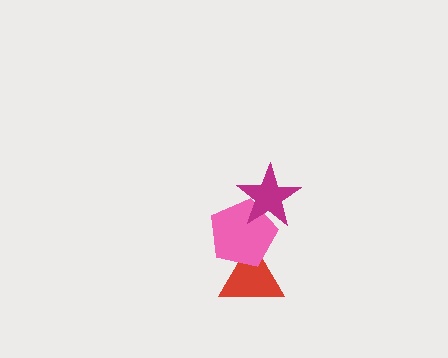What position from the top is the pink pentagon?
The pink pentagon is 2nd from the top.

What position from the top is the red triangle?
The red triangle is 3rd from the top.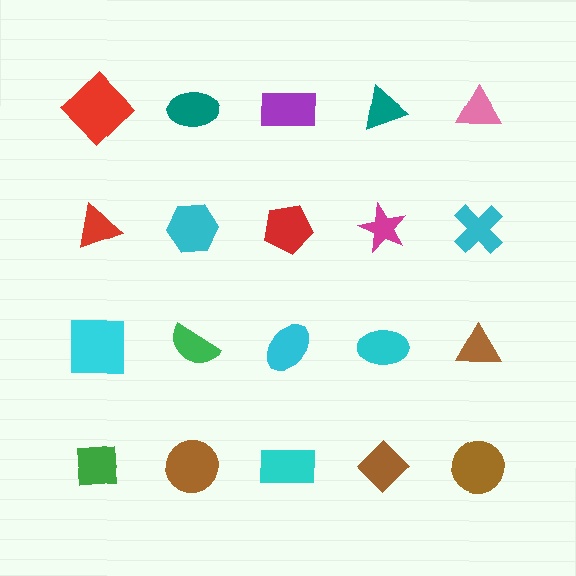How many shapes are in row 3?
5 shapes.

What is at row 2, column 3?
A red pentagon.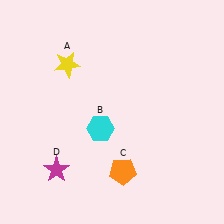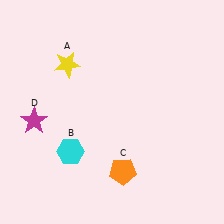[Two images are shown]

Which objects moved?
The objects that moved are: the cyan hexagon (B), the magenta star (D).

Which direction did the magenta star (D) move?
The magenta star (D) moved up.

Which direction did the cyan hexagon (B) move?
The cyan hexagon (B) moved left.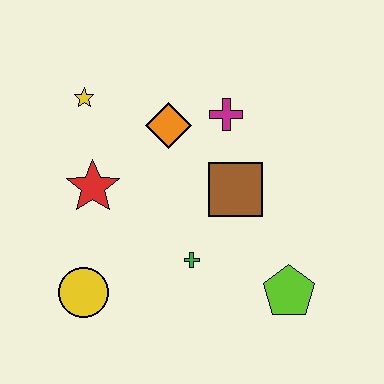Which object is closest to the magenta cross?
The orange diamond is closest to the magenta cross.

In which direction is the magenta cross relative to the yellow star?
The magenta cross is to the right of the yellow star.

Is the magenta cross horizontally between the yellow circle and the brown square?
Yes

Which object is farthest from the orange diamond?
The lime pentagon is farthest from the orange diamond.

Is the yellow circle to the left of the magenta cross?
Yes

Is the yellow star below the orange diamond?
No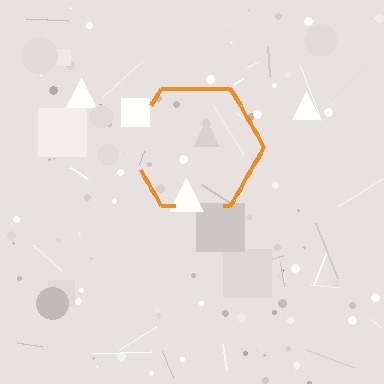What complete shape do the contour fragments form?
The contour fragments form a hexagon.